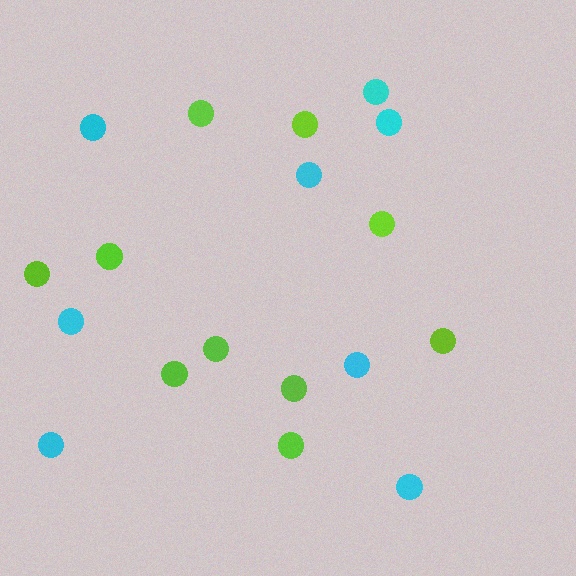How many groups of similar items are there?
There are 2 groups: one group of lime circles (10) and one group of cyan circles (8).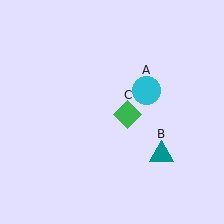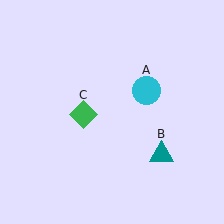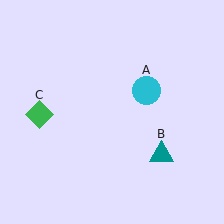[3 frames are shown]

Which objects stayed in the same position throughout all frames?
Cyan circle (object A) and teal triangle (object B) remained stationary.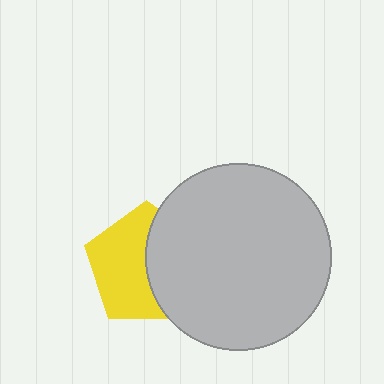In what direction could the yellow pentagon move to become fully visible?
The yellow pentagon could move left. That would shift it out from behind the light gray circle entirely.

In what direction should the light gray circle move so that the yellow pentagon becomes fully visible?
The light gray circle should move right. That is the shortest direction to clear the overlap and leave the yellow pentagon fully visible.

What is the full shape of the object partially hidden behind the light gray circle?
The partially hidden object is a yellow pentagon.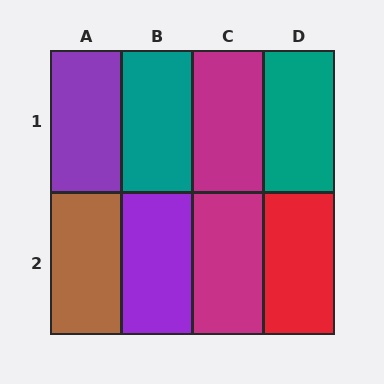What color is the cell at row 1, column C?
Magenta.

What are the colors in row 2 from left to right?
Brown, purple, magenta, red.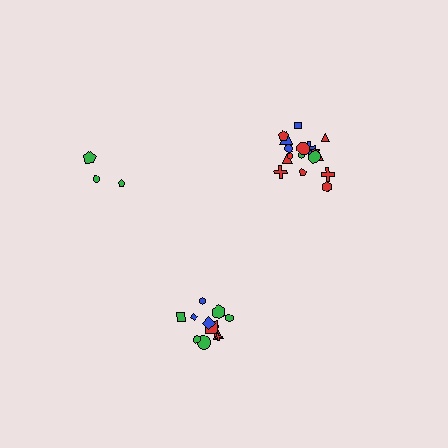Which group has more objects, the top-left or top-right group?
The top-right group.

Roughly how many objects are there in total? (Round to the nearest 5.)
Roughly 35 objects in total.